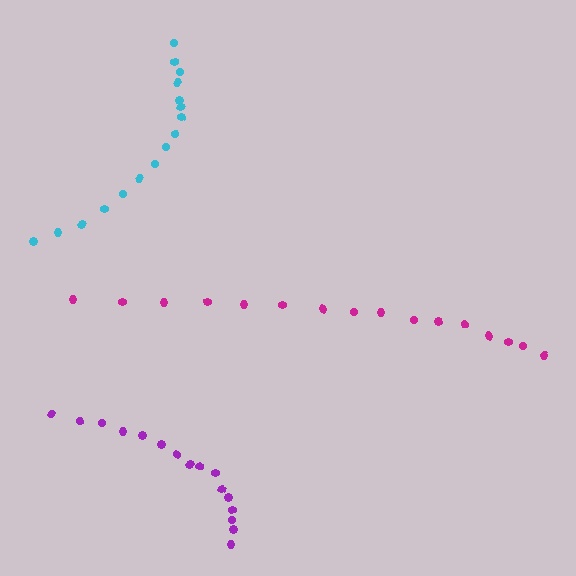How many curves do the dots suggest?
There are 3 distinct paths.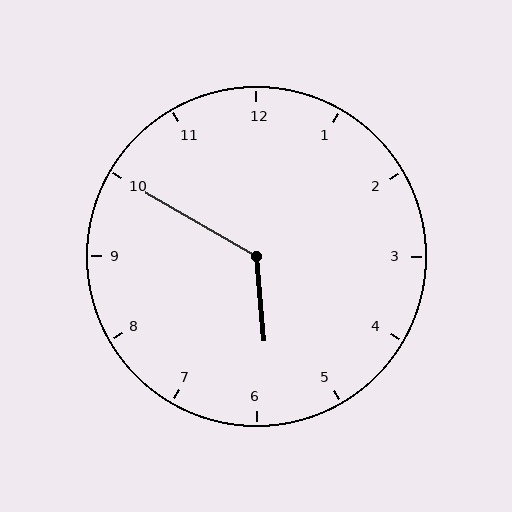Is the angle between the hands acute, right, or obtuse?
It is obtuse.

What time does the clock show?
5:50.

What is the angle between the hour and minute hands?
Approximately 125 degrees.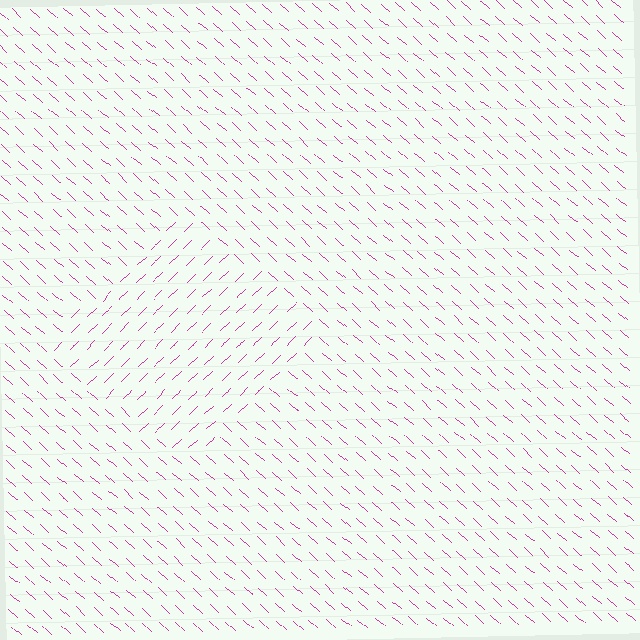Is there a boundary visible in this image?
Yes, there is a texture boundary formed by a change in line orientation.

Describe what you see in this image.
The image is filled with small magenta line segments. A diamond region in the image has lines oriented differently from the surrounding lines, creating a visible texture boundary.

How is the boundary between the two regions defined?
The boundary is defined purely by a change in line orientation (approximately 85 degrees difference). All lines are the same color and thickness.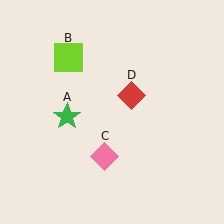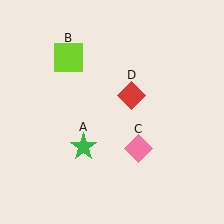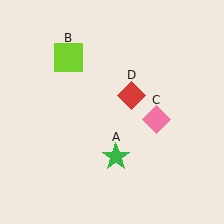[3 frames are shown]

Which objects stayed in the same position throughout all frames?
Lime square (object B) and red diamond (object D) remained stationary.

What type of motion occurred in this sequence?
The green star (object A), pink diamond (object C) rotated counterclockwise around the center of the scene.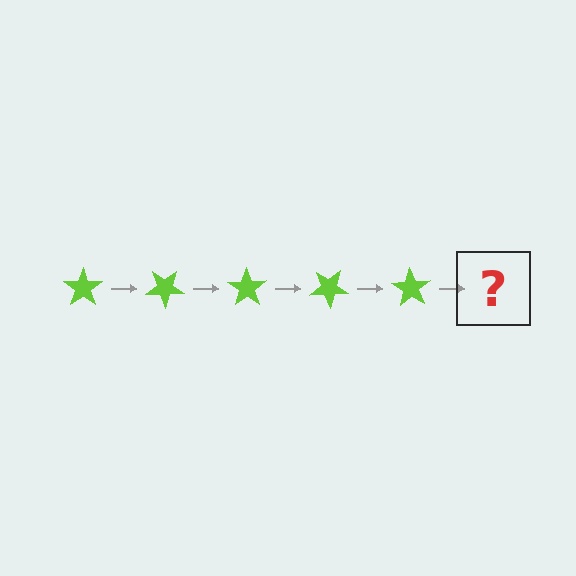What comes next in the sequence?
The next element should be a lime star rotated 175 degrees.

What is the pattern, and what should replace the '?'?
The pattern is that the star rotates 35 degrees each step. The '?' should be a lime star rotated 175 degrees.